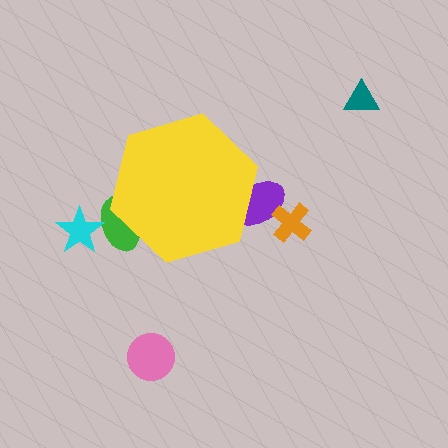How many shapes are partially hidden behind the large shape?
2 shapes are partially hidden.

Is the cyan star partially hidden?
No, the cyan star is fully visible.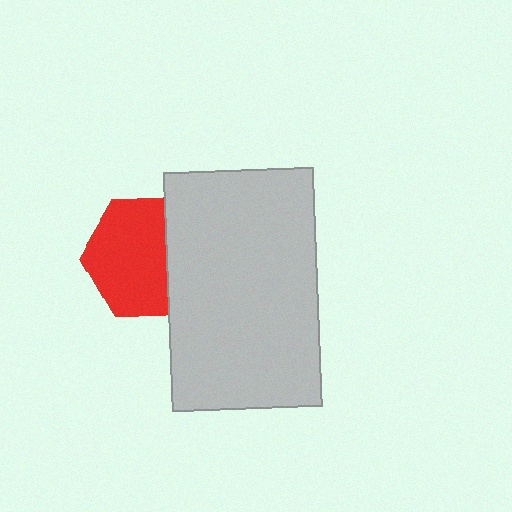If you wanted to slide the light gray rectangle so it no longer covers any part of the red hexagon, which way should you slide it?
Slide it right — that is the most direct way to separate the two shapes.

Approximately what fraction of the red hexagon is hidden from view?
Roughly 32% of the red hexagon is hidden behind the light gray rectangle.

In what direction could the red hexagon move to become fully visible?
The red hexagon could move left. That would shift it out from behind the light gray rectangle entirely.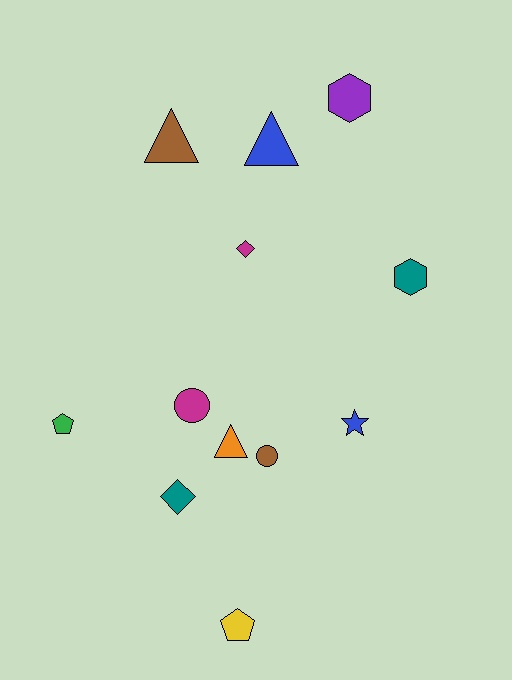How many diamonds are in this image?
There are 2 diamonds.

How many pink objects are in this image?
There are no pink objects.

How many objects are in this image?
There are 12 objects.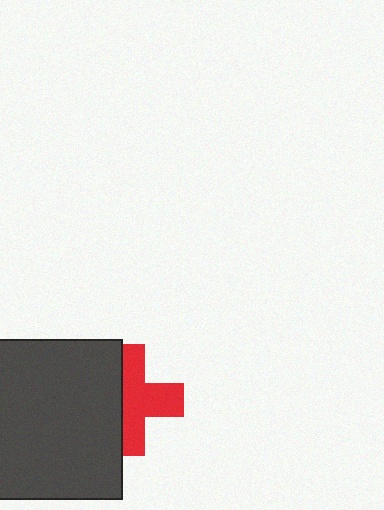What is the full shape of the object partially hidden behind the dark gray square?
The partially hidden object is a red cross.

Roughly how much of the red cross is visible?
About half of it is visible (roughly 58%).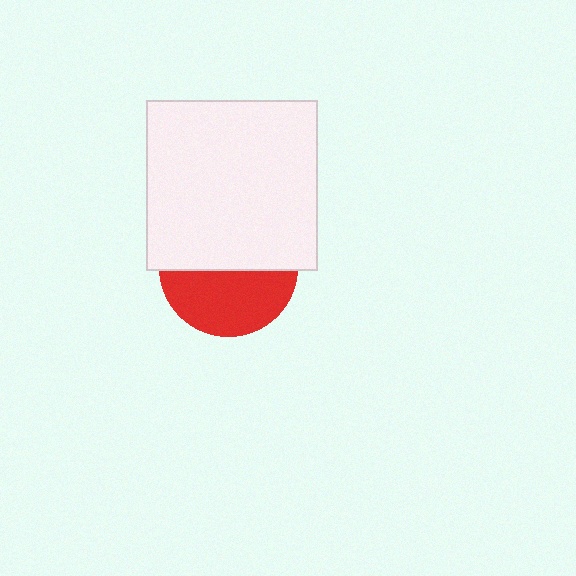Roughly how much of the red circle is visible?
About half of it is visible (roughly 46%).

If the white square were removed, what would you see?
You would see the complete red circle.